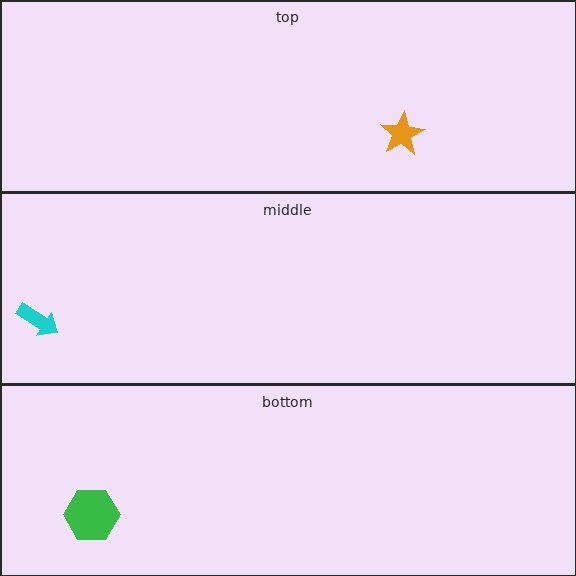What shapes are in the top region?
The orange star.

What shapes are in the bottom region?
The green hexagon.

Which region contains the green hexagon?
The bottom region.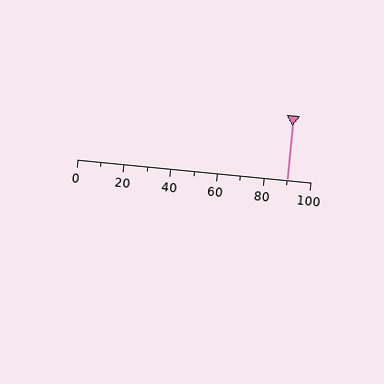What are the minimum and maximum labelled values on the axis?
The axis runs from 0 to 100.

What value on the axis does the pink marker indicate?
The marker indicates approximately 90.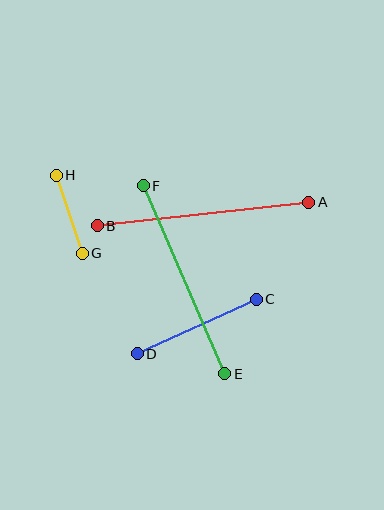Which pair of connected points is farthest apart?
Points A and B are farthest apart.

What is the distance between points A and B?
The distance is approximately 213 pixels.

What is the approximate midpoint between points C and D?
The midpoint is at approximately (197, 326) pixels.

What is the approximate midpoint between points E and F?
The midpoint is at approximately (184, 280) pixels.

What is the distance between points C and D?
The distance is approximately 131 pixels.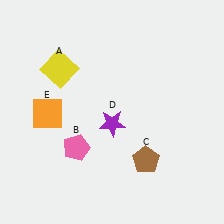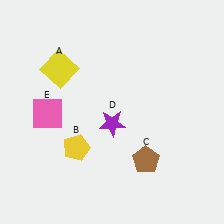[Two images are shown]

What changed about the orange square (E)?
In Image 1, E is orange. In Image 2, it changed to pink.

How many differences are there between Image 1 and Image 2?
There are 2 differences between the two images.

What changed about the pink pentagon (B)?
In Image 1, B is pink. In Image 2, it changed to yellow.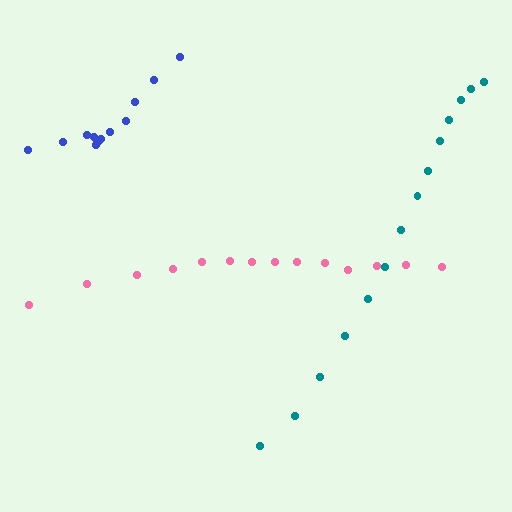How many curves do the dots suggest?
There are 3 distinct paths.